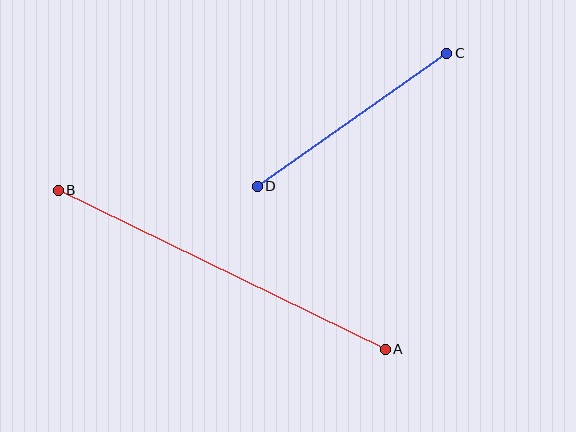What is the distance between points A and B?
The distance is approximately 364 pixels.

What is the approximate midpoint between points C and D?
The midpoint is at approximately (352, 120) pixels.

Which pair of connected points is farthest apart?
Points A and B are farthest apart.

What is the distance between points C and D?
The distance is approximately 232 pixels.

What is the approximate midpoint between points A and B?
The midpoint is at approximately (222, 270) pixels.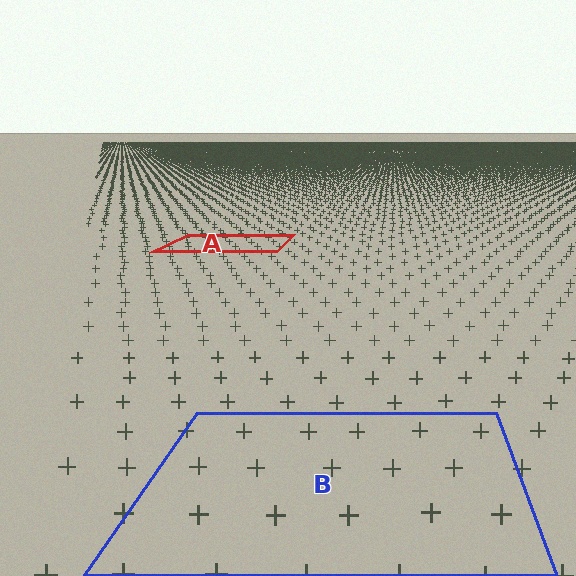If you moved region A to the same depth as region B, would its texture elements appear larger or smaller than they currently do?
They would appear larger. At a closer depth, the same texture elements are projected at a bigger on-screen size.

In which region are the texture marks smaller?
The texture marks are smaller in region A, because it is farther away.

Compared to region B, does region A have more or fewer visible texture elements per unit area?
Region A has more texture elements per unit area — they are packed more densely because it is farther away.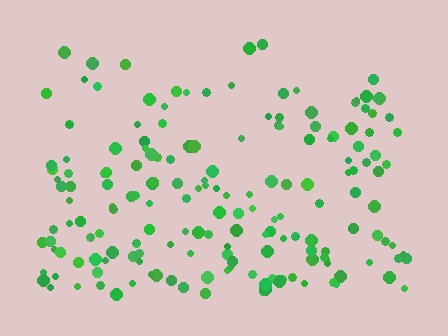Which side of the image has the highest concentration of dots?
The bottom.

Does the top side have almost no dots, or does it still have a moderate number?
Still a moderate number, just noticeably fewer than the bottom.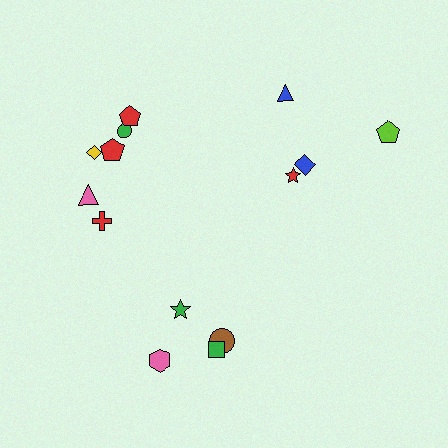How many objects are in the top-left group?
There are 6 objects.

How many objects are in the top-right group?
There are 4 objects.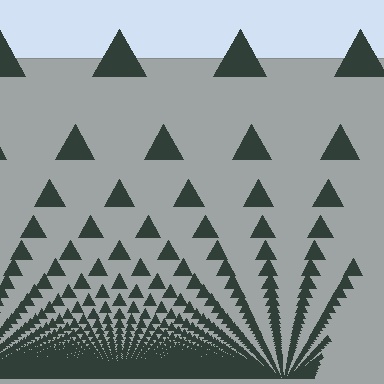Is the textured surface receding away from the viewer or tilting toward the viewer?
The surface appears to tilt toward the viewer. Texture elements get larger and sparser toward the top.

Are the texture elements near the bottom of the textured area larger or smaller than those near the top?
Smaller. The gradient is inverted — elements near the bottom are smaller and denser.